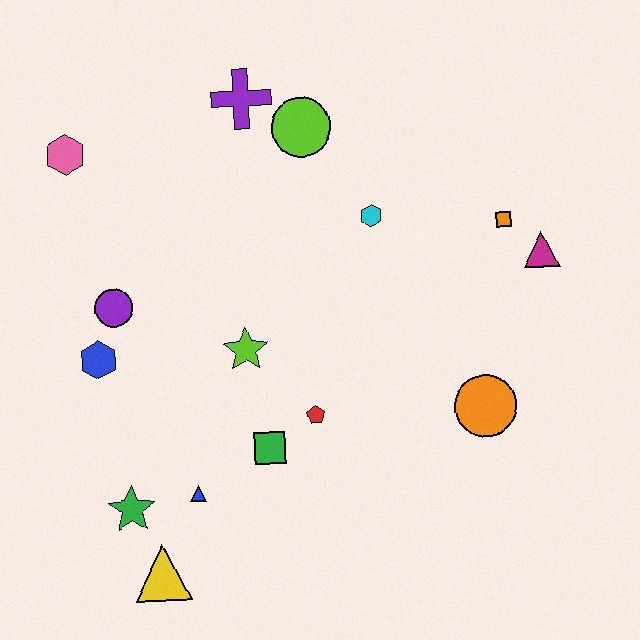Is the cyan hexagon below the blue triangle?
No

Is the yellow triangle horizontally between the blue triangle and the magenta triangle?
No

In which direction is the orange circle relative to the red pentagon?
The orange circle is to the right of the red pentagon.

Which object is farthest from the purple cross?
The yellow triangle is farthest from the purple cross.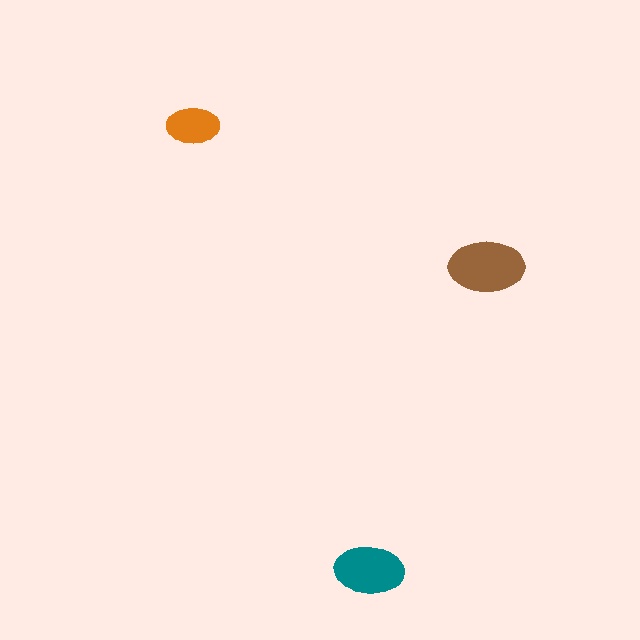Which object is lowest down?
The teal ellipse is bottommost.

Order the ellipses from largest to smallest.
the brown one, the teal one, the orange one.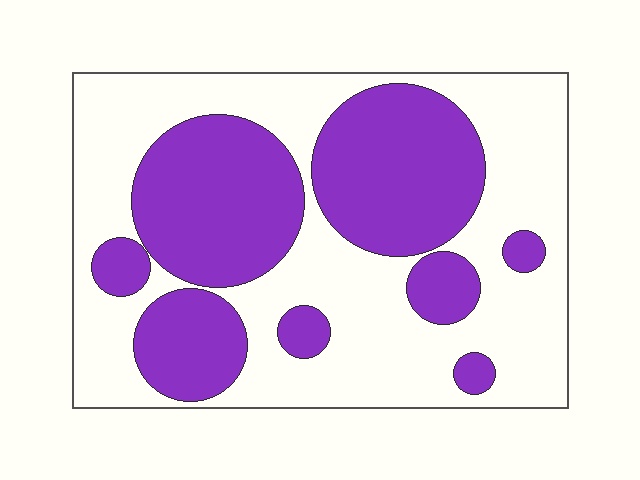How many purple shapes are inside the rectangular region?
8.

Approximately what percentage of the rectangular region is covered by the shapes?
Approximately 40%.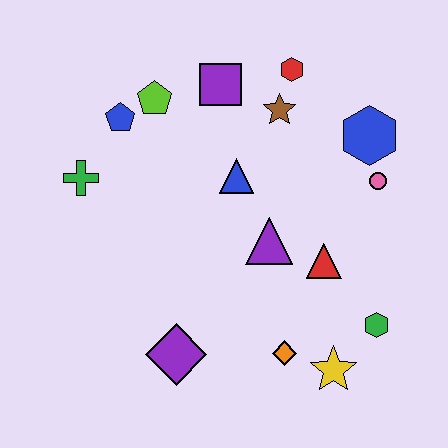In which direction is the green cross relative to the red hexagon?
The green cross is to the left of the red hexagon.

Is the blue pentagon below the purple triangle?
No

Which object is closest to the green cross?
The blue pentagon is closest to the green cross.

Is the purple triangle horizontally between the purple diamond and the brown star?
Yes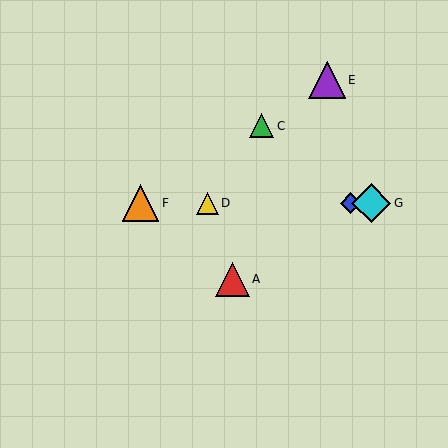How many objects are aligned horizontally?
4 objects (B, D, F, G) are aligned horizontally.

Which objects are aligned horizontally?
Objects B, D, F, G are aligned horizontally.